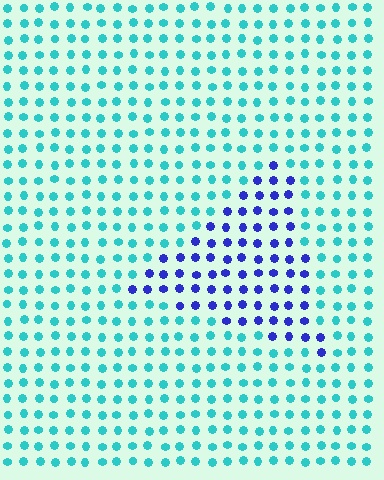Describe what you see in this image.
The image is filled with small cyan elements in a uniform arrangement. A triangle-shaped region is visible where the elements are tinted to a slightly different hue, forming a subtle color boundary.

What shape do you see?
I see a triangle.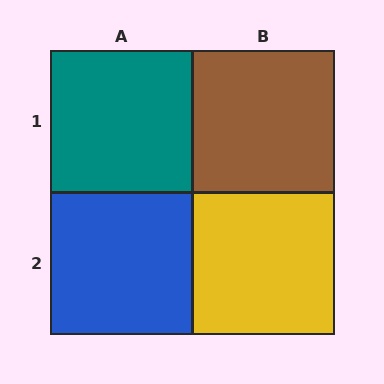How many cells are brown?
1 cell is brown.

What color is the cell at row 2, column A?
Blue.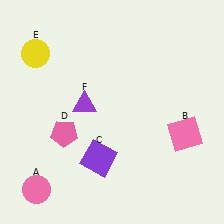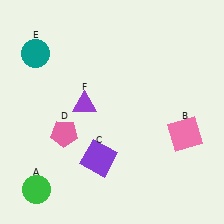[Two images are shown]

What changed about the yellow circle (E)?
In Image 1, E is yellow. In Image 2, it changed to teal.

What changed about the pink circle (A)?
In Image 1, A is pink. In Image 2, it changed to green.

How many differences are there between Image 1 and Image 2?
There are 2 differences between the two images.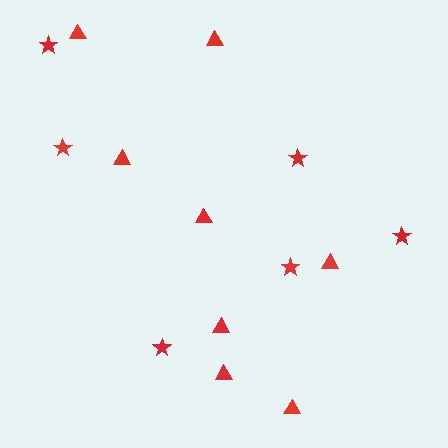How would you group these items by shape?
There are 2 groups: one group of triangles (8) and one group of stars (6).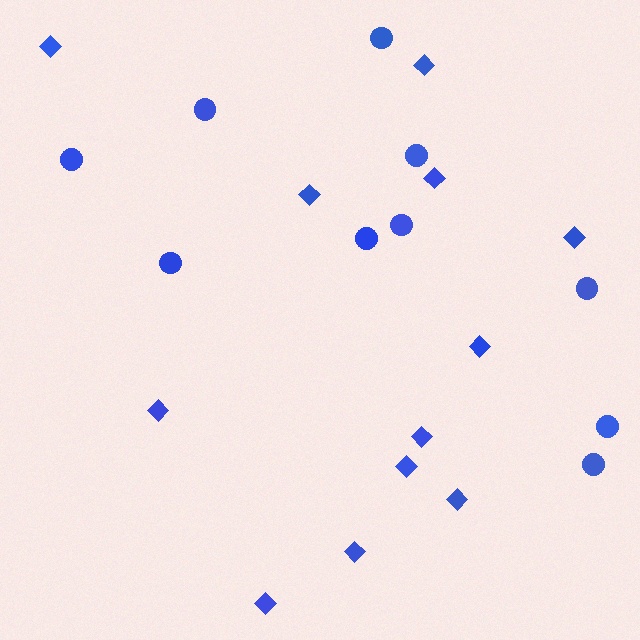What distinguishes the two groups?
There are 2 groups: one group of diamonds (12) and one group of circles (10).